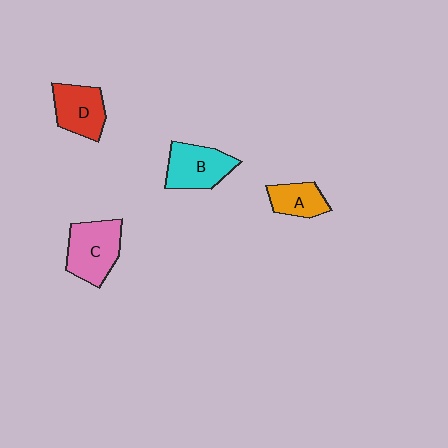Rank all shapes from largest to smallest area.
From largest to smallest: C (pink), B (cyan), D (red), A (orange).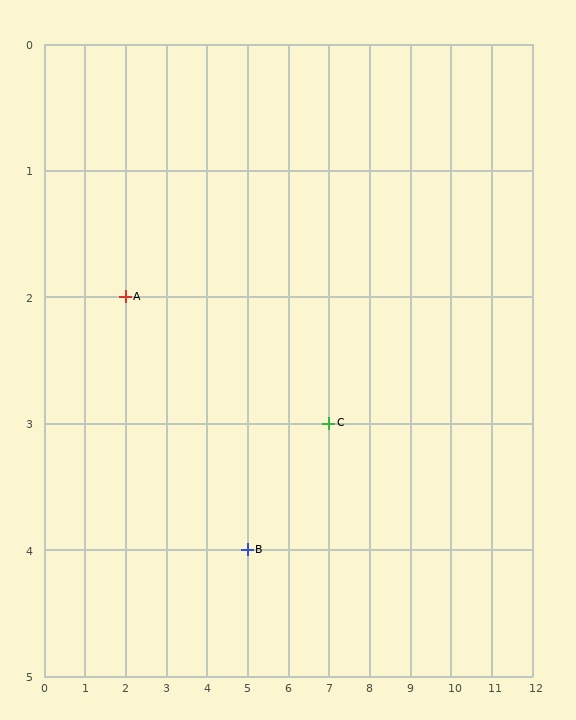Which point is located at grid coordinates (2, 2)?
Point A is at (2, 2).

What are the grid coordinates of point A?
Point A is at grid coordinates (2, 2).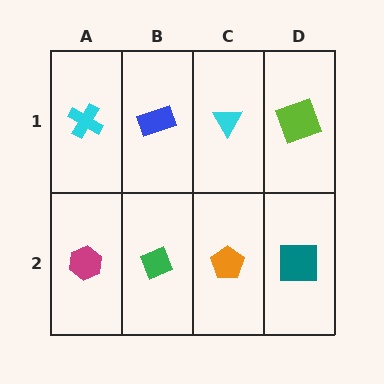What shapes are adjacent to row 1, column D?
A teal square (row 2, column D), a cyan triangle (row 1, column C).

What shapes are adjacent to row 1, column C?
An orange pentagon (row 2, column C), a blue rectangle (row 1, column B), a lime square (row 1, column D).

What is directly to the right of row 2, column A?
A green diamond.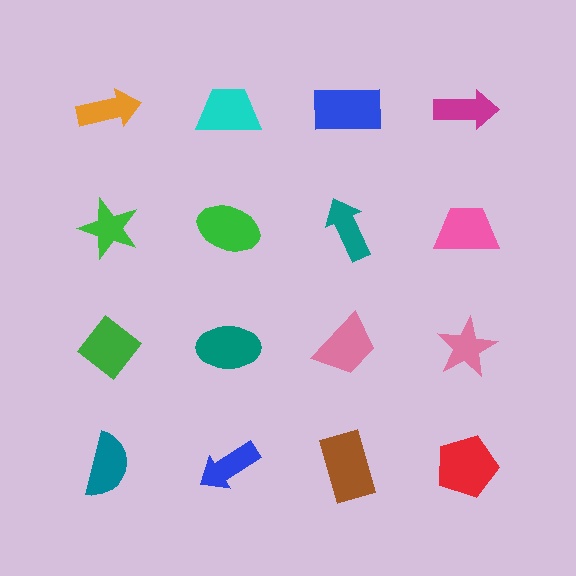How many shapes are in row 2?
4 shapes.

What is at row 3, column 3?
A pink trapezoid.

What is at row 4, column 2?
A blue arrow.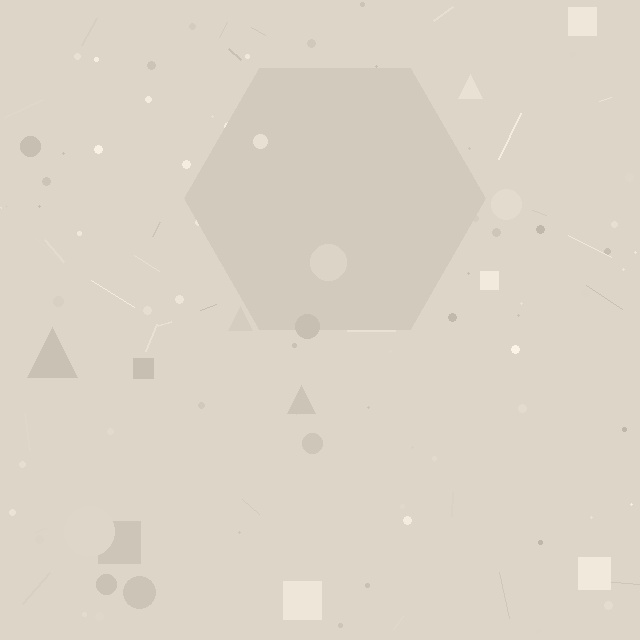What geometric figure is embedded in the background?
A hexagon is embedded in the background.